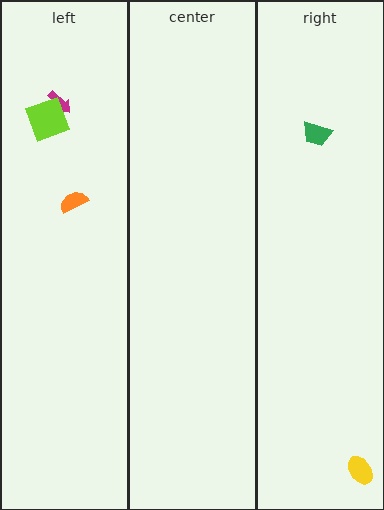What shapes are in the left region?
The magenta arrow, the orange semicircle, the lime square.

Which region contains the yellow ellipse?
The right region.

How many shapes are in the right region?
2.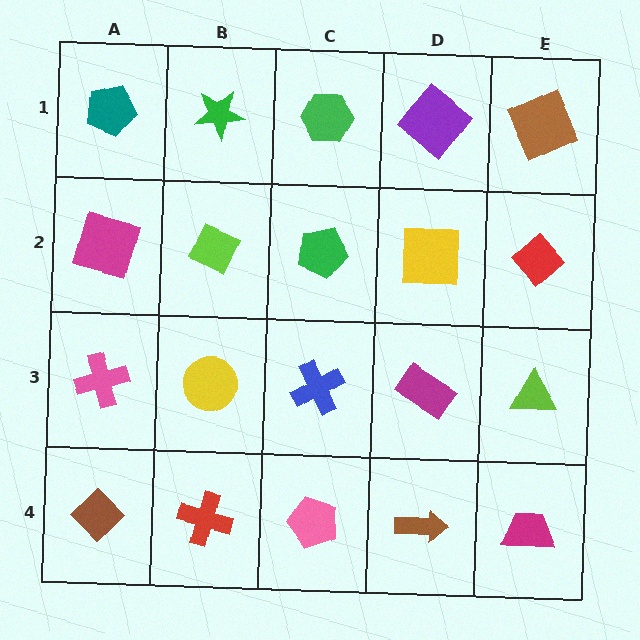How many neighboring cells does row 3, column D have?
4.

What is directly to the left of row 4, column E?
A brown arrow.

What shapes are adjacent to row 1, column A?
A magenta square (row 2, column A), a green star (row 1, column B).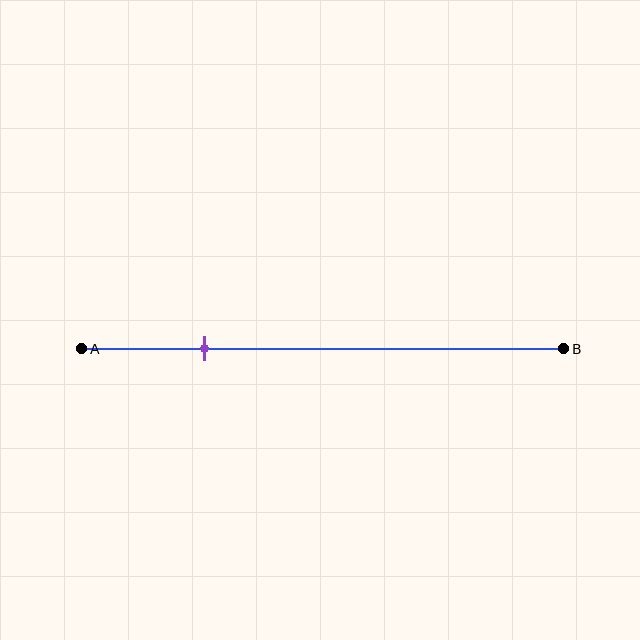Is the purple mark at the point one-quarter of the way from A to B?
Yes, the mark is approximately at the one-quarter point.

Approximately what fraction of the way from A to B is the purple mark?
The purple mark is approximately 25% of the way from A to B.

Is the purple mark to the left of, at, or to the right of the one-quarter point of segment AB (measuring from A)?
The purple mark is approximately at the one-quarter point of segment AB.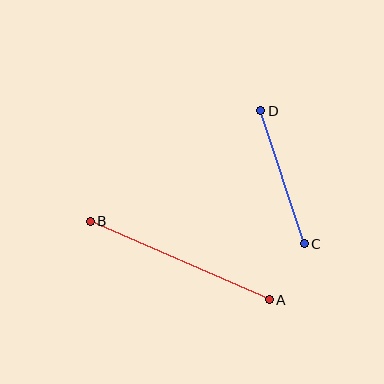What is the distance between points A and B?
The distance is approximately 195 pixels.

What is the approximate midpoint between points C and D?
The midpoint is at approximately (283, 177) pixels.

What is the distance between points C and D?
The distance is approximately 140 pixels.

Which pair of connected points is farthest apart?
Points A and B are farthest apart.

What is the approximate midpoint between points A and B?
The midpoint is at approximately (180, 260) pixels.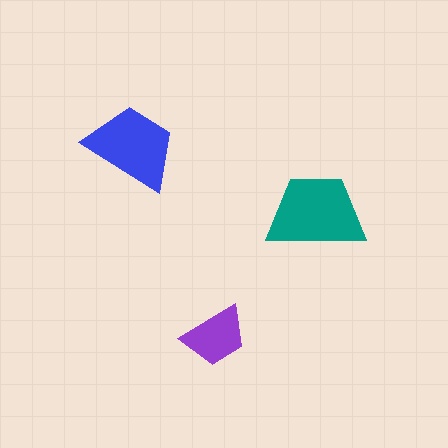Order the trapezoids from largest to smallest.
the teal one, the blue one, the purple one.